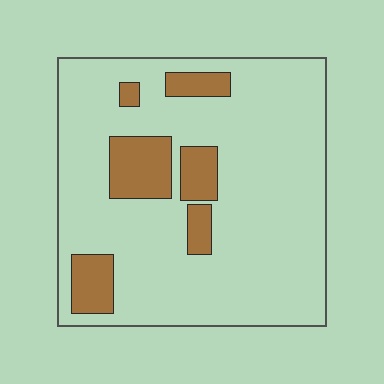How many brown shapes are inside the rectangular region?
6.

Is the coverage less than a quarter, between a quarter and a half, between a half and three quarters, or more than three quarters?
Less than a quarter.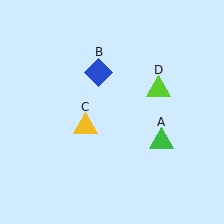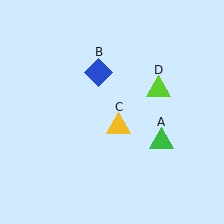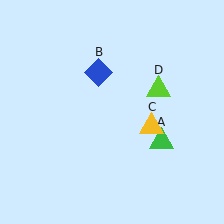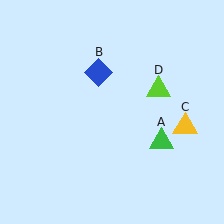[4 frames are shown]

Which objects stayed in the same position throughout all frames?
Green triangle (object A) and blue diamond (object B) and lime triangle (object D) remained stationary.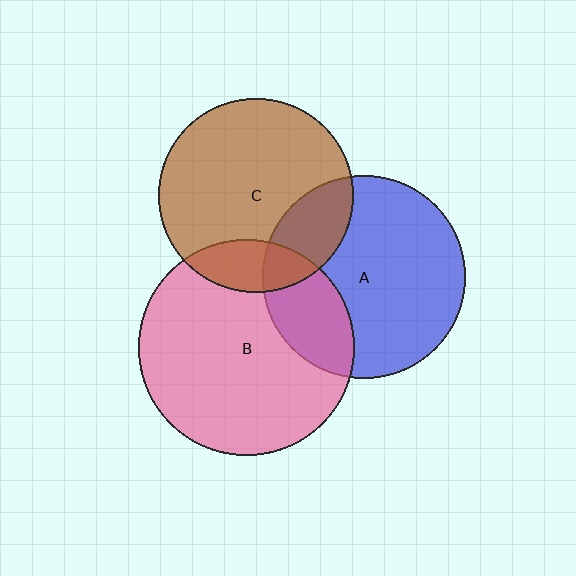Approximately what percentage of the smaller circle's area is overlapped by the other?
Approximately 20%.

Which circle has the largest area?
Circle B (pink).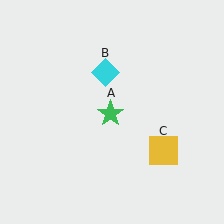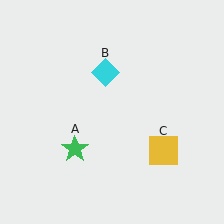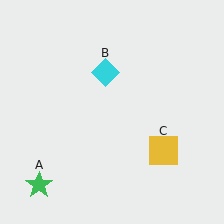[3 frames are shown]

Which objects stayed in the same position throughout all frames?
Cyan diamond (object B) and yellow square (object C) remained stationary.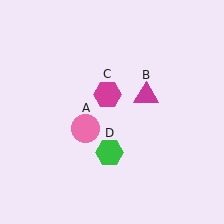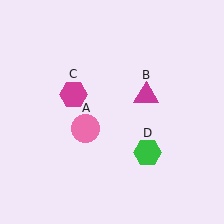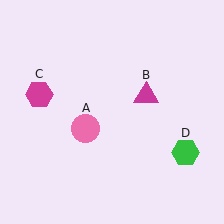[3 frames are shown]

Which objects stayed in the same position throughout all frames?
Pink circle (object A) and magenta triangle (object B) remained stationary.